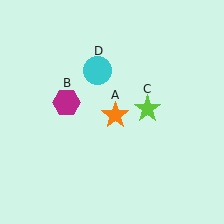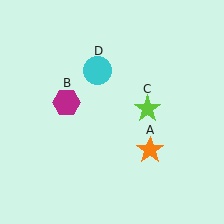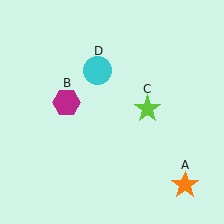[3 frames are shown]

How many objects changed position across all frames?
1 object changed position: orange star (object A).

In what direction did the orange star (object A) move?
The orange star (object A) moved down and to the right.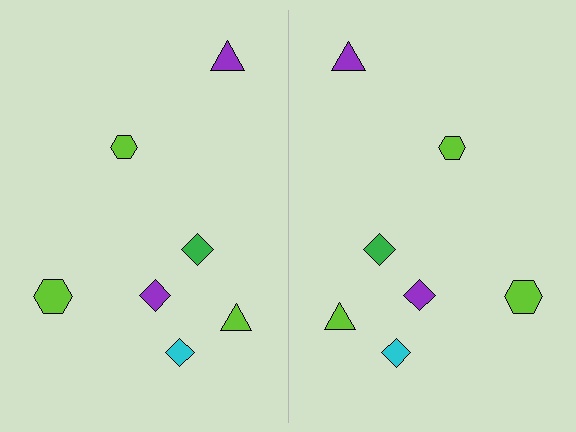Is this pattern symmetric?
Yes, this pattern has bilateral (reflection) symmetry.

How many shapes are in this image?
There are 14 shapes in this image.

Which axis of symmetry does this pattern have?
The pattern has a vertical axis of symmetry running through the center of the image.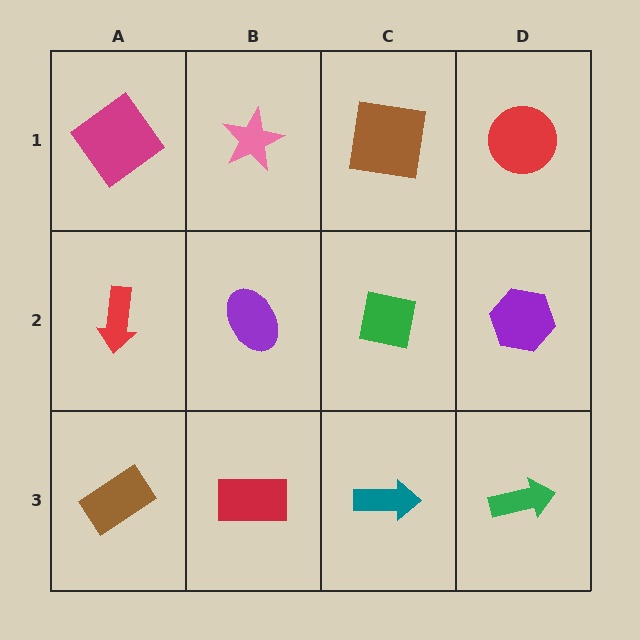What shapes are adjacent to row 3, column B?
A purple ellipse (row 2, column B), a brown rectangle (row 3, column A), a teal arrow (row 3, column C).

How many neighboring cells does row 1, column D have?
2.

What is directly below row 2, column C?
A teal arrow.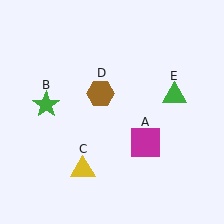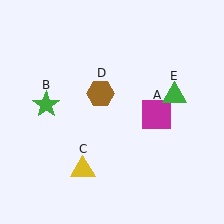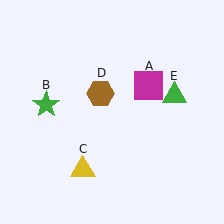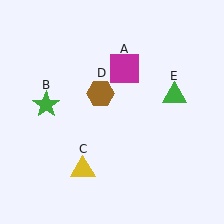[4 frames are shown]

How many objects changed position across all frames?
1 object changed position: magenta square (object A).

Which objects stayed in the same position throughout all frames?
Green star (object B) and yellow triangle (object C) and brown hexagon (object D) and green triangle (object E) remained stationary.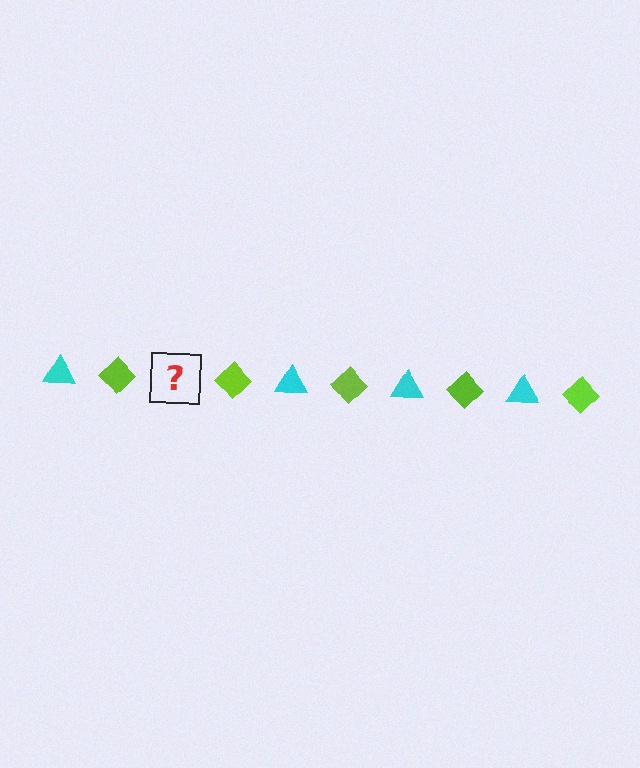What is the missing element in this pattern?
The missing element is a cyan triangle.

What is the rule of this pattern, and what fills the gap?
The rule is that the pattern alternates between cyan triangle and lime diamond. The gap should be filled with a cyan triangle.